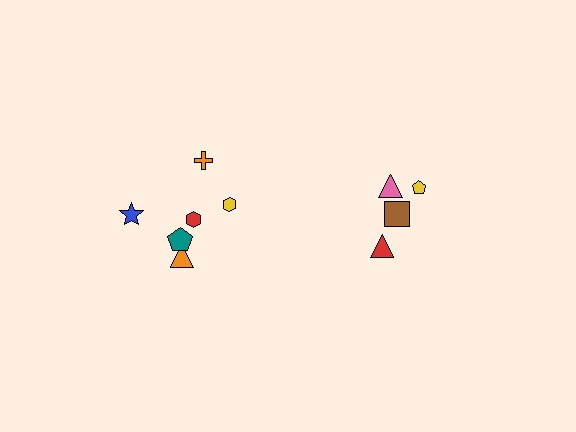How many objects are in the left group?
There are 6 objects.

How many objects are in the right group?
There are 4 objects.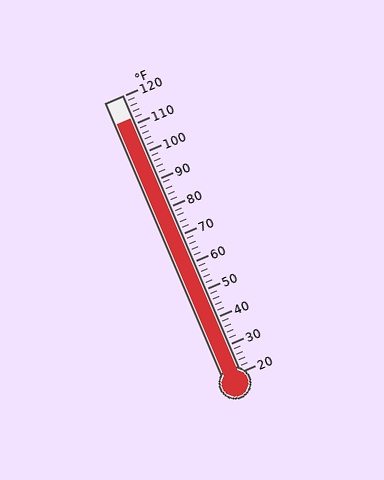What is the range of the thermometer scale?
The thermometer scale ranges from 20°F to 120°F.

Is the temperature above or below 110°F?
The temperature is above 110°F.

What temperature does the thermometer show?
The thermometer shows approximately 112°F.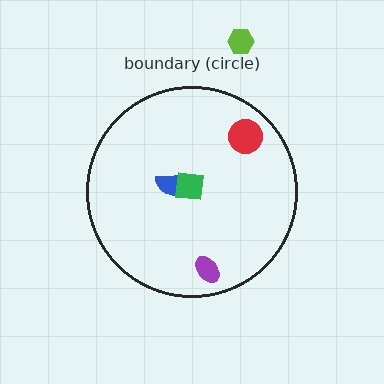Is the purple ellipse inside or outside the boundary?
Inside.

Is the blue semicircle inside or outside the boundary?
Inside.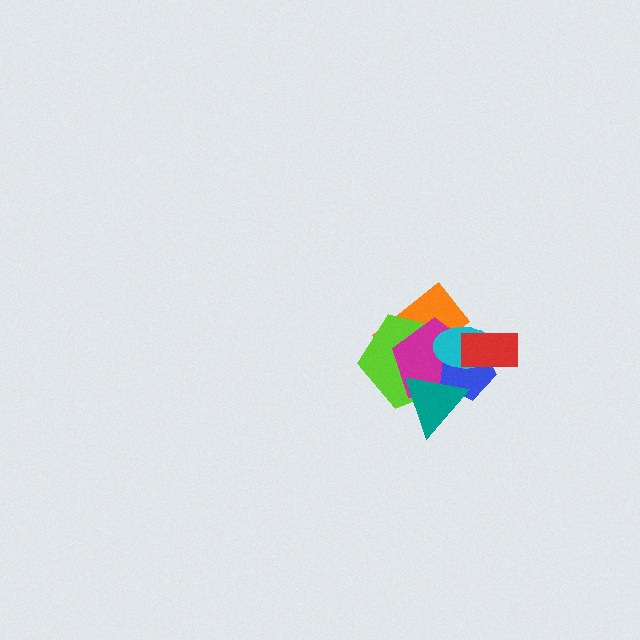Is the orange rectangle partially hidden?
Yes, it is partially covered by another shape.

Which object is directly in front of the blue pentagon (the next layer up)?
The cyan ellipse is directly in front of the blue pentagon.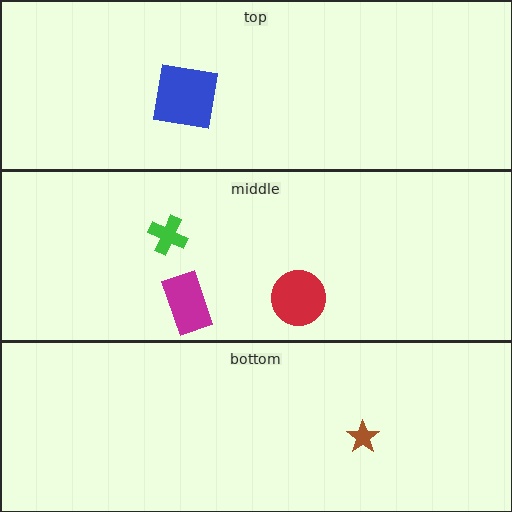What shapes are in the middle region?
The green cross, the magenta rectangle, the red circle.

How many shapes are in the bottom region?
1.